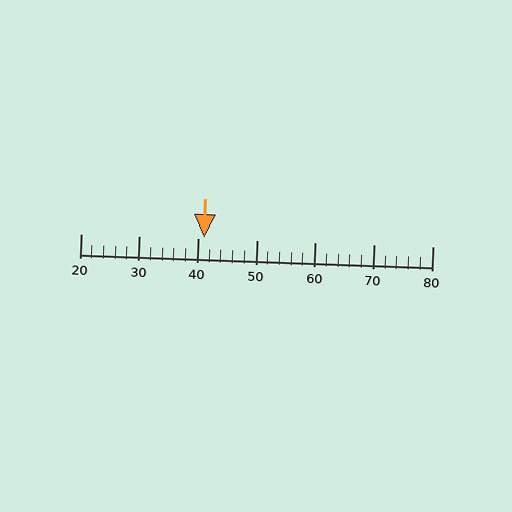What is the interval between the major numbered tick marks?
The major tick marks are spaced 10 units apart.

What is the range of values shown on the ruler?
The ruler shows values from 20 to 80.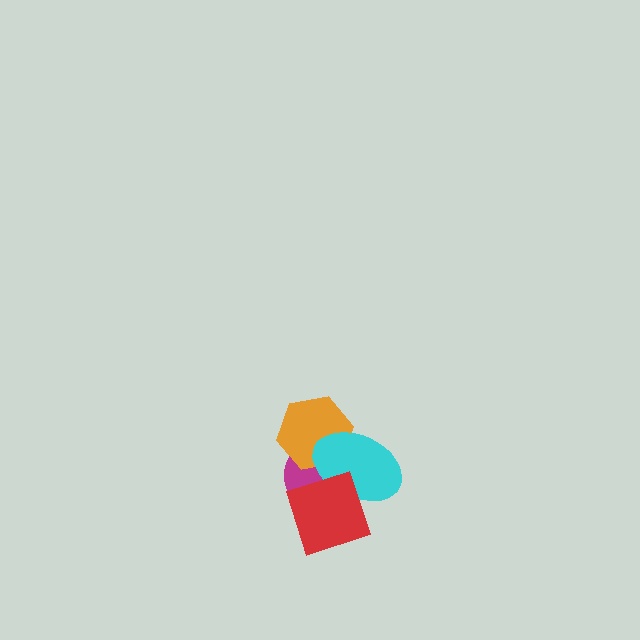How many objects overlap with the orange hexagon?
2 objects overlap with the orange hexagon.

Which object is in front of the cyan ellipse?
The red diamond is in front of the cyan ellipse.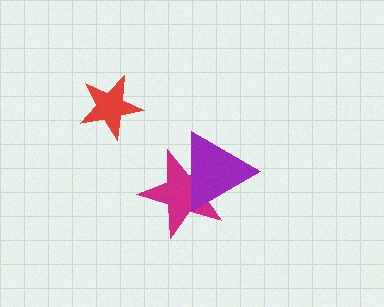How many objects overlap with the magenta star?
1 object overlaps with the magenta star.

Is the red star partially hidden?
No, no other shape covers it.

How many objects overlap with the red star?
0 objects overlap with the red star.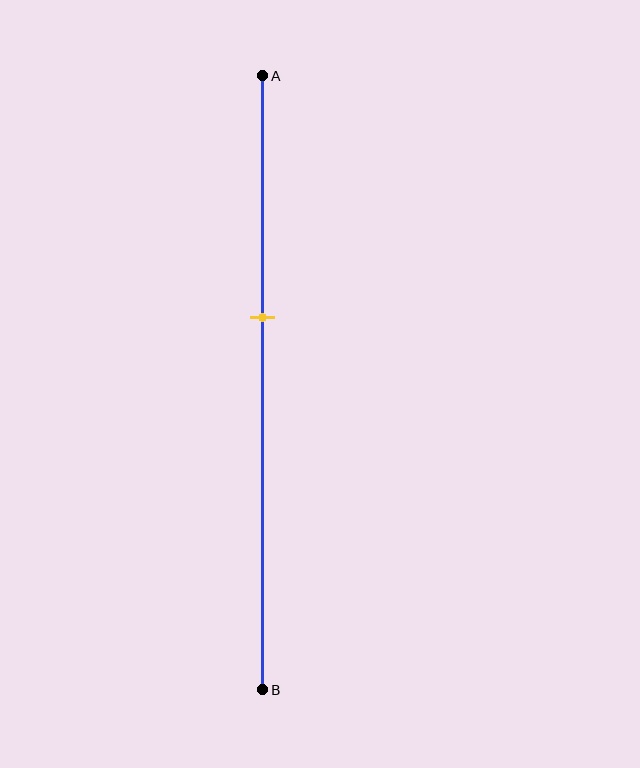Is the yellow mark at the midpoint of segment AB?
No, the mark is at about 40% from A, not at the 50% midpoint.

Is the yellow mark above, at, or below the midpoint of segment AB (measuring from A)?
The yellow mark is above the midpoint of segment AB.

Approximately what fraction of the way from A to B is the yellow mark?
The yellow mark is approximately 40% of the way from A to B.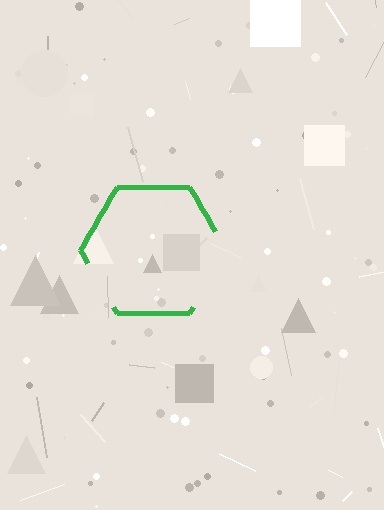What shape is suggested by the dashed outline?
The dashed outline suggests a hexagon.